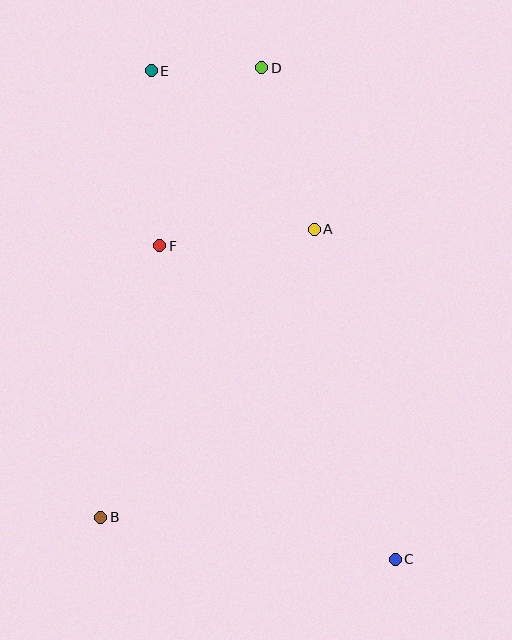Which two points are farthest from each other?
Points C and E are farthest from each other.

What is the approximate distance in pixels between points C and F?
The distance between C and F is approximately 392 pixels.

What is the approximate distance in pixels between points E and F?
The distance between E and F is approximately 175 pixels.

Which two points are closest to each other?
Points D and E are closest to each other.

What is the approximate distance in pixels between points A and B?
The distance between A and B is approximately 359 pixels.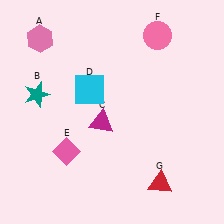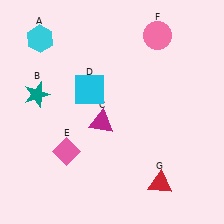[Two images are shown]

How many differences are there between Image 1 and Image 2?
There is 1 difference between the two images.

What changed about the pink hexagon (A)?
In Image 1, A is pink. In Image 2, it changed to cyan.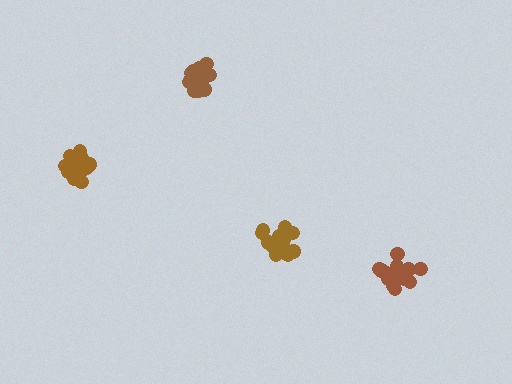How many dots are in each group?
Group 1: 19 dots, Group 2: 18 dots, Group 3: 18 dots, Group 4: 16 dots (71 total).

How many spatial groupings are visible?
There are 4 spatial groupings.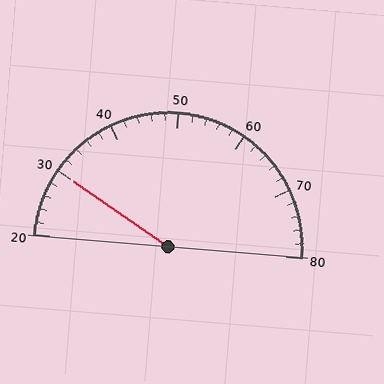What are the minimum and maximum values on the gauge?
The gauge ranges from 20 to 80.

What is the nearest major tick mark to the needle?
The nearest major tick mark is 30.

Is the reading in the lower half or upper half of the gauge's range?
The reading is in the lower half of the range (20 to 80).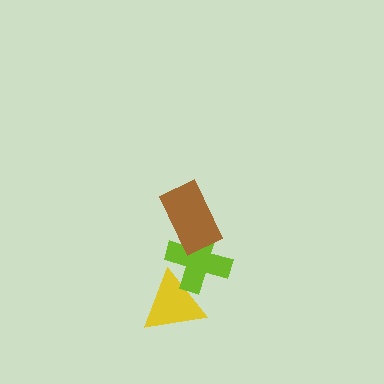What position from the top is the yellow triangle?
The yellow triangle is 3rd from the top.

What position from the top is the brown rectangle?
The brown rectangle is 1st from the top.